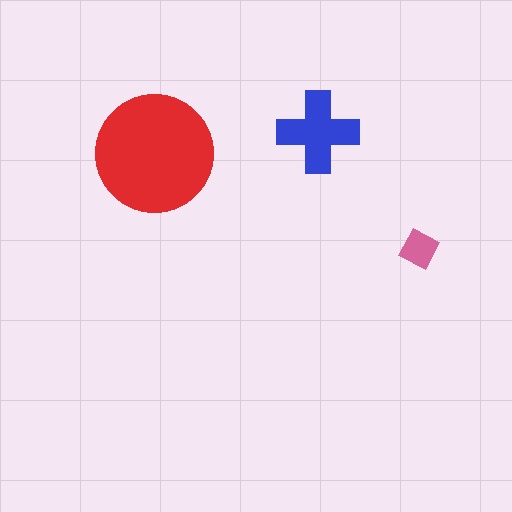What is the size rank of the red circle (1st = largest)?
1st.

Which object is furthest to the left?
The red circle is leftmost.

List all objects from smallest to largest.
The pink square, the blue cross, the red circle.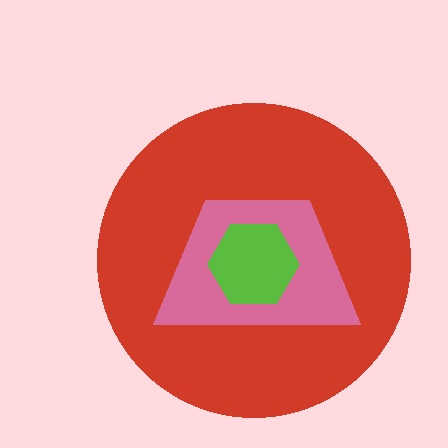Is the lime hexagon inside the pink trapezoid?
Yes.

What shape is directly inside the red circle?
The pink trapezoid.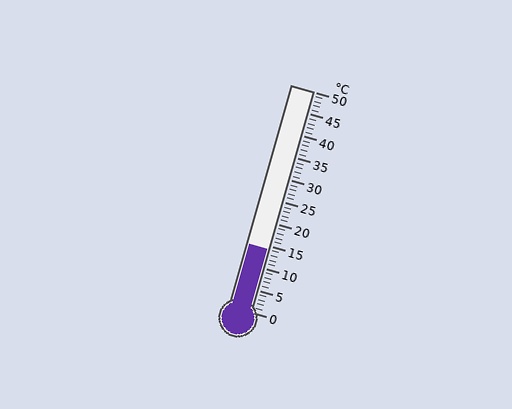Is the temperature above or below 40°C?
The temperature is below 40°C.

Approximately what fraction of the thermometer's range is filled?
The thermometer is filled to approximately 30% of its range.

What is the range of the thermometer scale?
The thermometer scale ranges from 0°C to 50°C.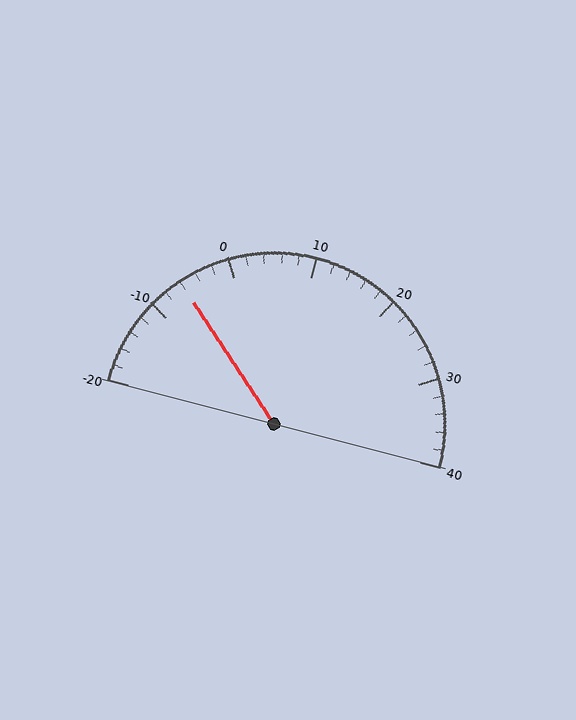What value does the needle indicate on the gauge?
The needle indicates approximately -6.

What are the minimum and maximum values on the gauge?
The gauge ranges from -20 to 40.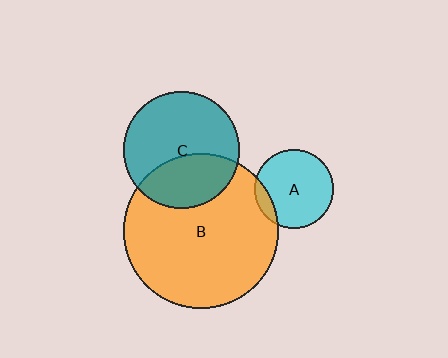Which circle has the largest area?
Circle B (orange).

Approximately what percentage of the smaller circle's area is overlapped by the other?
Approximately 35%.